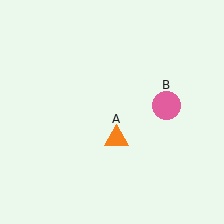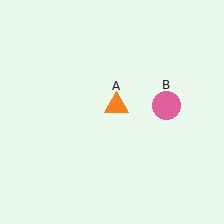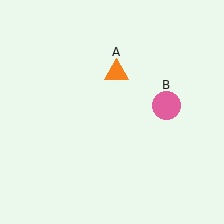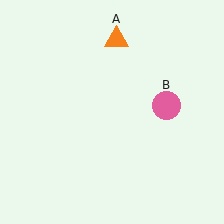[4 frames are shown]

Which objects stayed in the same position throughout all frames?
Pink circle (object B) remained stationary.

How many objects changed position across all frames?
1 object changed position: orange triangle (object A).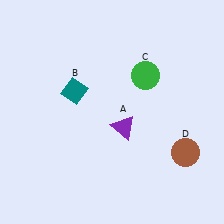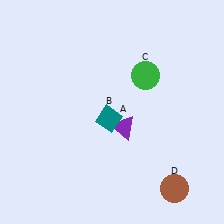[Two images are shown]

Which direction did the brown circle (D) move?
The brown circle (D) moved down.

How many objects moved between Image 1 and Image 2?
2 objects moved between the two images.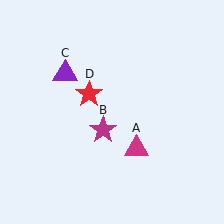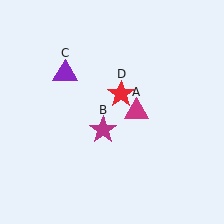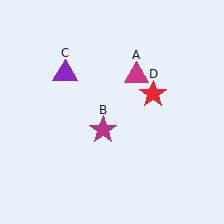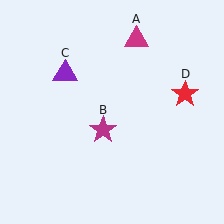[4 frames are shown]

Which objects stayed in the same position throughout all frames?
Magenta star (object B) and purple triangle (object C) remained stationary.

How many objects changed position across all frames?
2 objects changed position: magenta triangle (object A), red star (object D).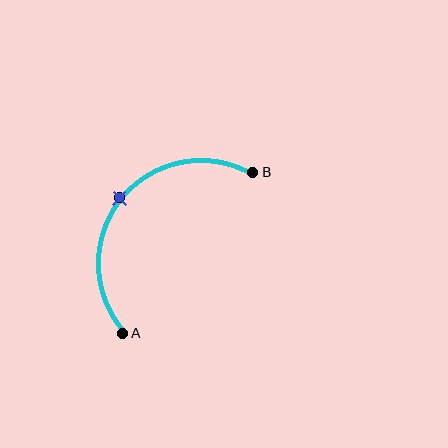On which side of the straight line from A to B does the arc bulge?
The arc bulges above and to the left of the straight line connecting A and B.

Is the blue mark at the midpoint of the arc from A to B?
Yes. The blue mark lies on the arc at equal arc-length from both A and B — it is the arc midpoint.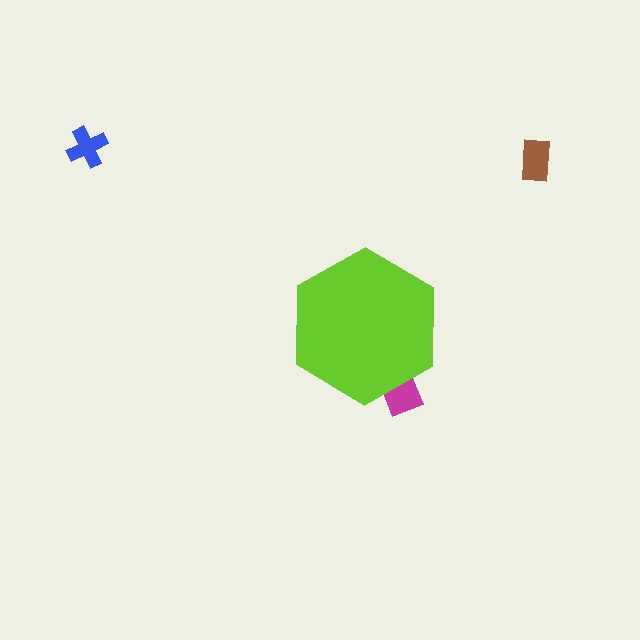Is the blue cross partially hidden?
No, the blue cross is fully visible.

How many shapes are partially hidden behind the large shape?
1 shape is partially hidden.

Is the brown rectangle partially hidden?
No, the brown rectangle is fully visible.